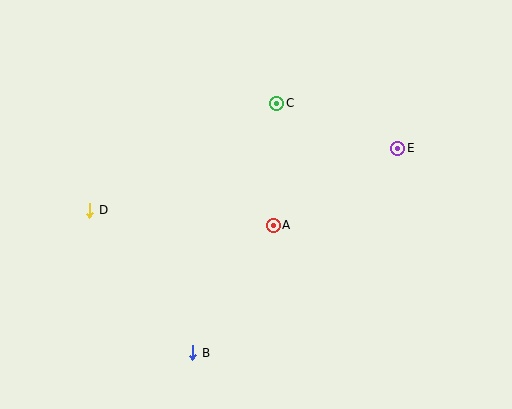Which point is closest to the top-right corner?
Point E is closest to the top-right corner.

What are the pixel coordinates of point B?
Point B is at (193, 353).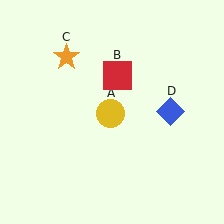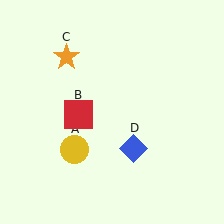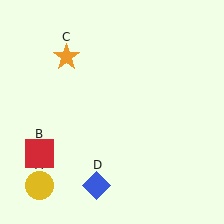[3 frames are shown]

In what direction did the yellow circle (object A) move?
The yellow circle (object A) moved down and to the left.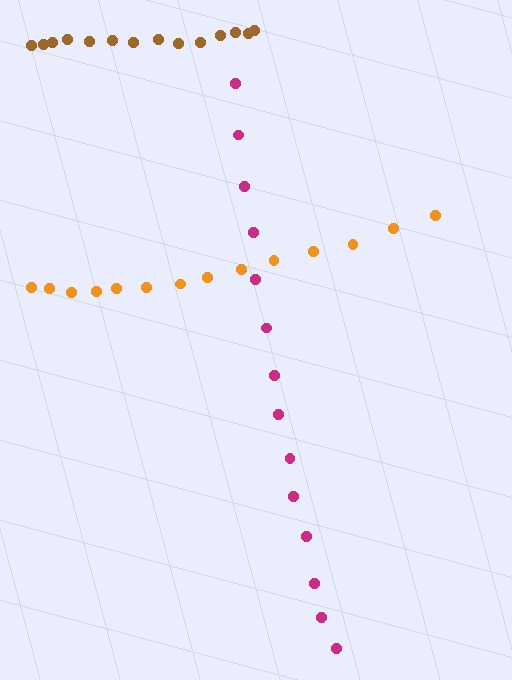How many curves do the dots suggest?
There are 3 distinct paths.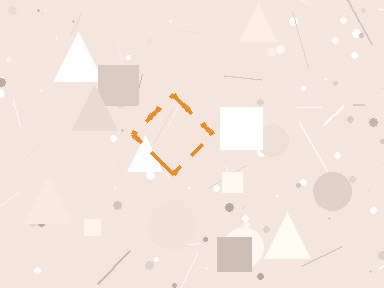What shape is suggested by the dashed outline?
The dashed outline suggests a diamond.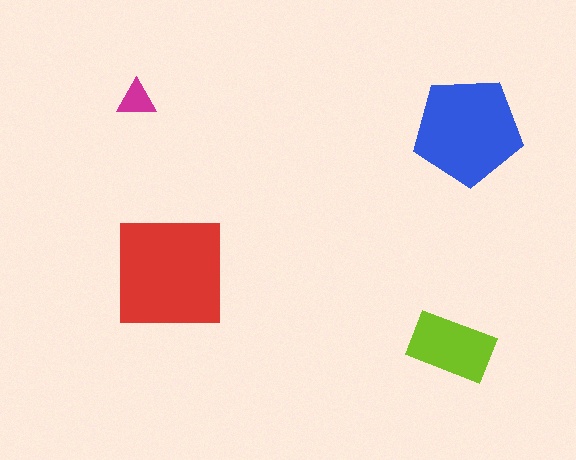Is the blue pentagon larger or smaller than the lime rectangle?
Larger.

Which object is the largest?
The red square.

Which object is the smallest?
The magenta triangle.